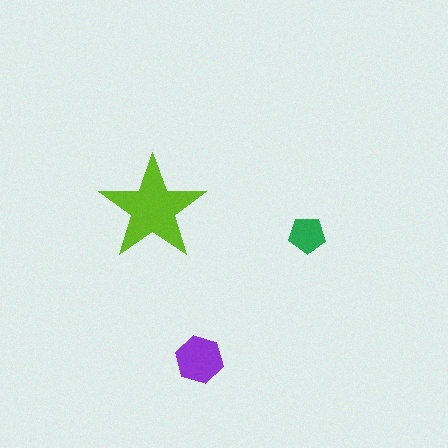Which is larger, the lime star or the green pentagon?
The lime star.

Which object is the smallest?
The green pentagon.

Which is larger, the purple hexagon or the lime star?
The lime star.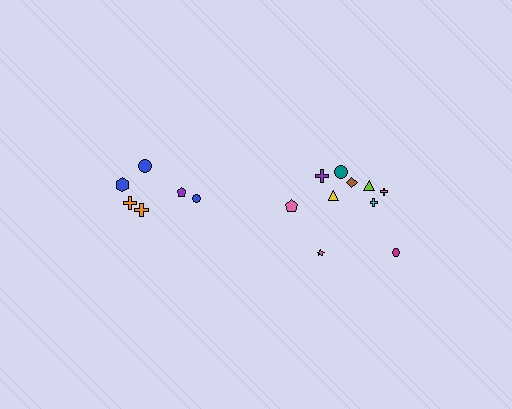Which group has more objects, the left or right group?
The right group.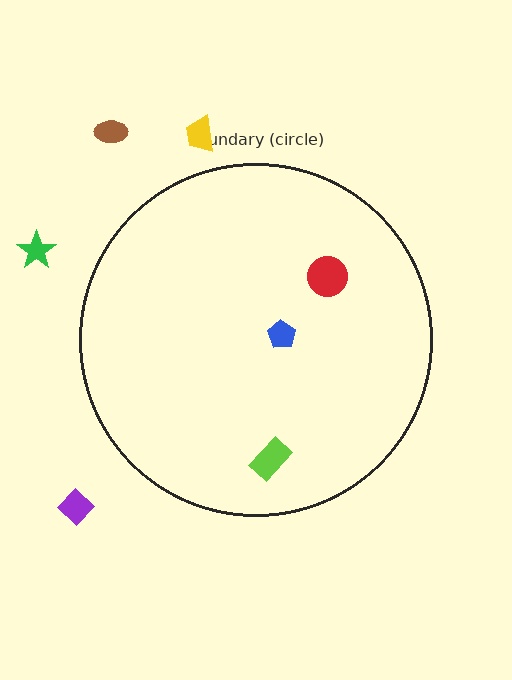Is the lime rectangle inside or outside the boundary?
Inside.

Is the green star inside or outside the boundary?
Outside.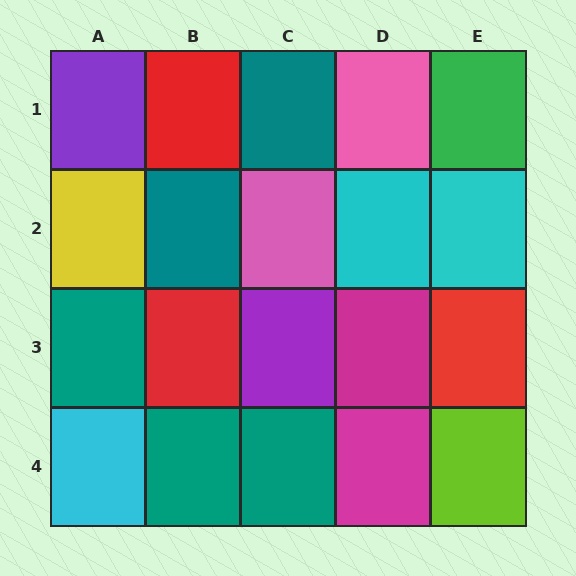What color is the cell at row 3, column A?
Teal.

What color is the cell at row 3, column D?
Magenta.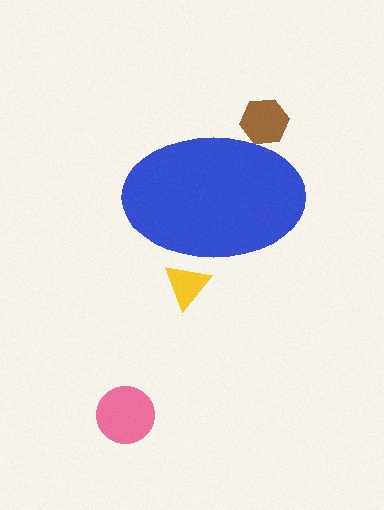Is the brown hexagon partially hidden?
Yes, the brown hexagon is partially hidden behind the blue ellipse.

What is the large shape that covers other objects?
A blue ellipse.